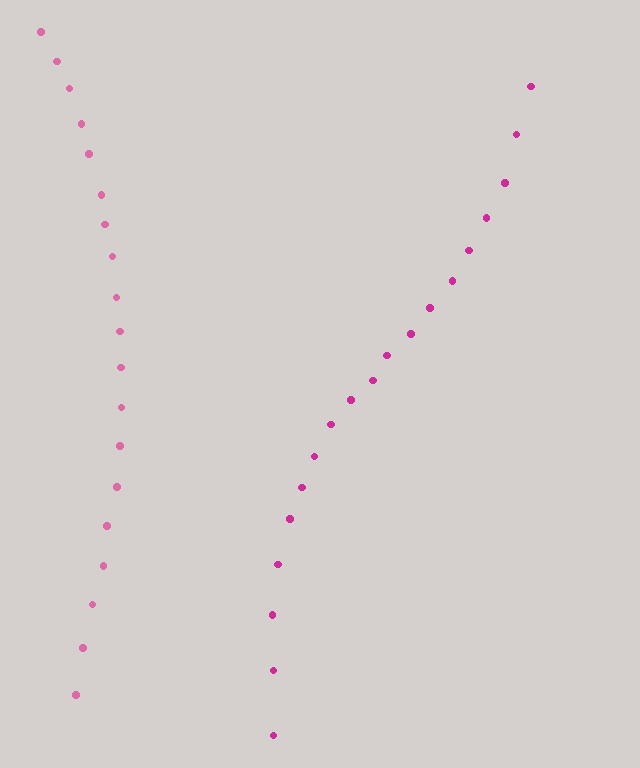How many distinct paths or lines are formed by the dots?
There are 2 distinct paths.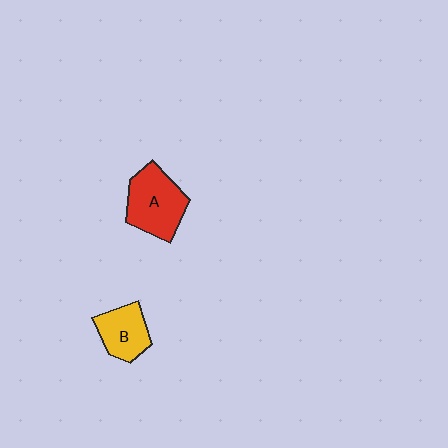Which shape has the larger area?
Shape A (red).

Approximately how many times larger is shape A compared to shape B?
Approximately 1.5 times.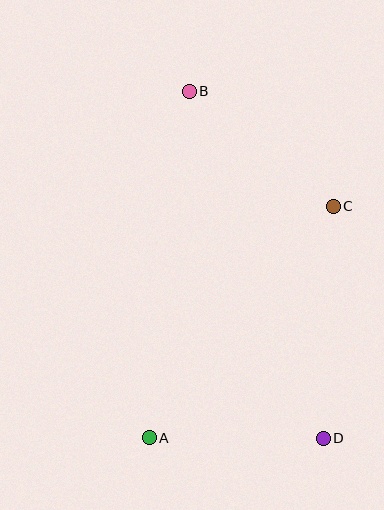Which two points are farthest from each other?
Points B and D are farthest from each other.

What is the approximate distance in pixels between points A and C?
The distance between A and C is approximately 296 pixels.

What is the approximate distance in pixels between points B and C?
The distance between B and C is approximately 184 pixels.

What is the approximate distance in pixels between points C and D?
The distance between C and D is approximately 232 pixels.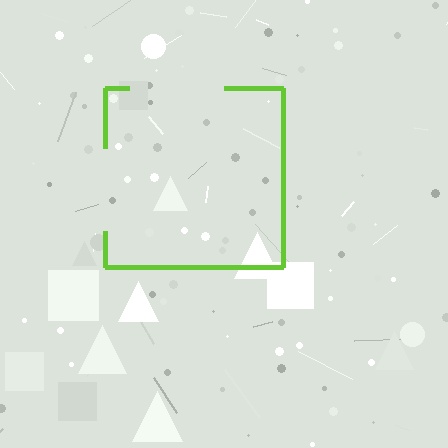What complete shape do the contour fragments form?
The contour fragments form a square.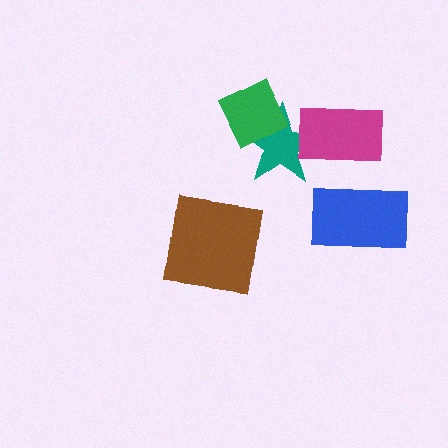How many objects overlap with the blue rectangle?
0 objects overlap with the blue rectangle.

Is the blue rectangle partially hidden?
No, no other shape covers it.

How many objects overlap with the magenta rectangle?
1 object overlaps with the magenta rectangle.